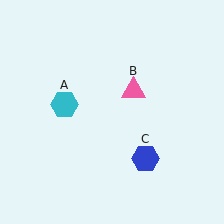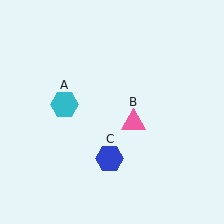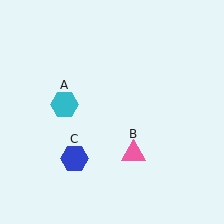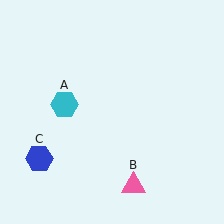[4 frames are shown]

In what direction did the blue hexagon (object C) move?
The blue hexagon (object C) moved left.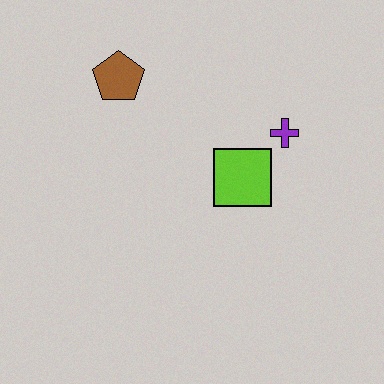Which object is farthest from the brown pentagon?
The purple cross is farthest from the brown pentagon.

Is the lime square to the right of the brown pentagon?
Yes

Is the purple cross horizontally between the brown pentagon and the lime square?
No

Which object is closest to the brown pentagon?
The lime square is closest to the brown pentagon.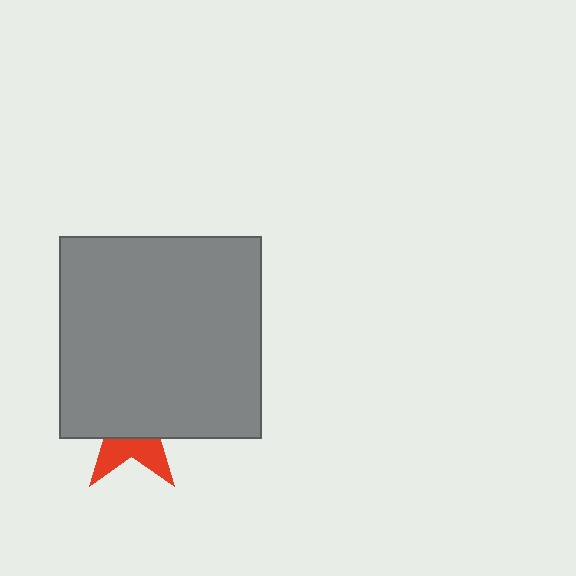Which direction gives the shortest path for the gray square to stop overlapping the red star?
Moving up gives the shortest separation.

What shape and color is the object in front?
The object in front is a gray square.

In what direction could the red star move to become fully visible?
The red star could move down. That would shift it out from behind the gray square entirely.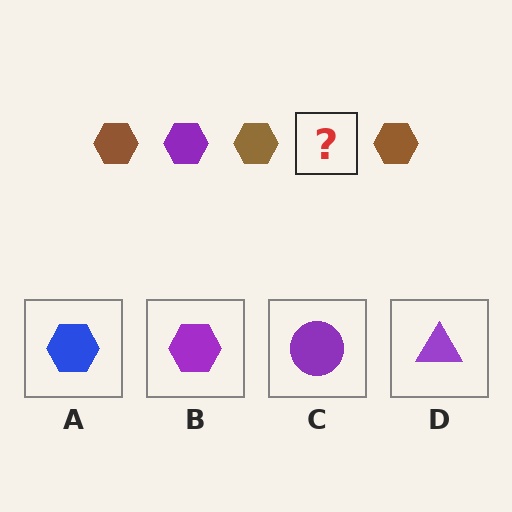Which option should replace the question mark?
Option B.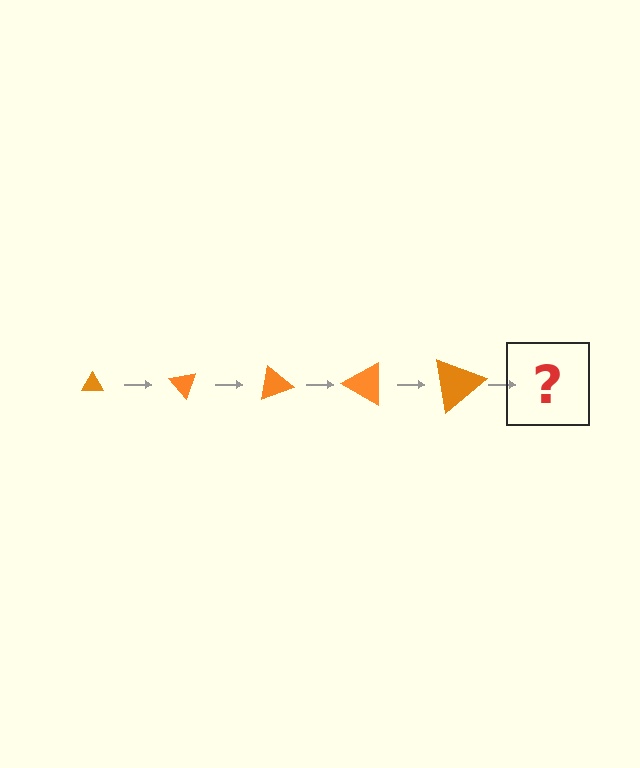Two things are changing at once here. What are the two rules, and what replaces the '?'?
The two rules are that the triangle grows larger each step and it rotates 50 degrees each step. The '?' should be a triangle, larger than the previous one and rotated 250 degrees from the start.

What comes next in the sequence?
The next element should be a triangle, larger than the previous one and rotated 250 degrees from the start.